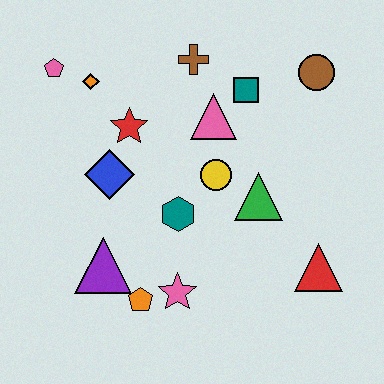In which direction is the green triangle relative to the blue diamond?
The green triangle is to the right of the blue diamond.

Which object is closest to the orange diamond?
The pink pentagon is closest to the orange diamond.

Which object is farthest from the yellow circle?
The pink pentagon is farthest from the yellow circle.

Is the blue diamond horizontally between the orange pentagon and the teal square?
No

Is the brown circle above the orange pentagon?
Yes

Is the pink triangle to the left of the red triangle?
Yes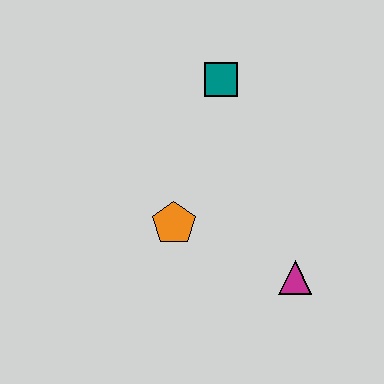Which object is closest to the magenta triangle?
The orange pentagon is closest to the magenta triangle.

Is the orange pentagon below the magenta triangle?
No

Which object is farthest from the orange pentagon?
The teal square is farthest from the orange pentagon.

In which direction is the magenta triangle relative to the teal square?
The magenta triangle is below the teal square.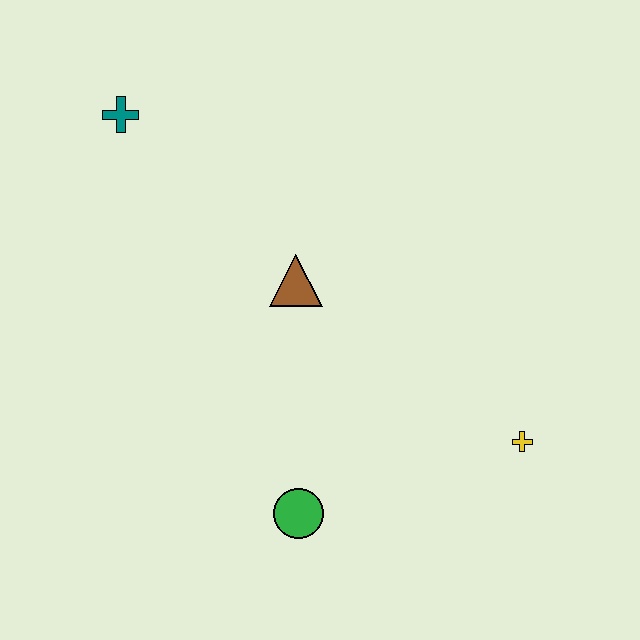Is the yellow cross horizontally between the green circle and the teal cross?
No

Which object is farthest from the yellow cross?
The teal cross is farthest from the yellow cross.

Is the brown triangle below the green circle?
No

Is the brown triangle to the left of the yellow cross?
Yes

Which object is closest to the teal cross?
The brown triangle is closest to the teal cross.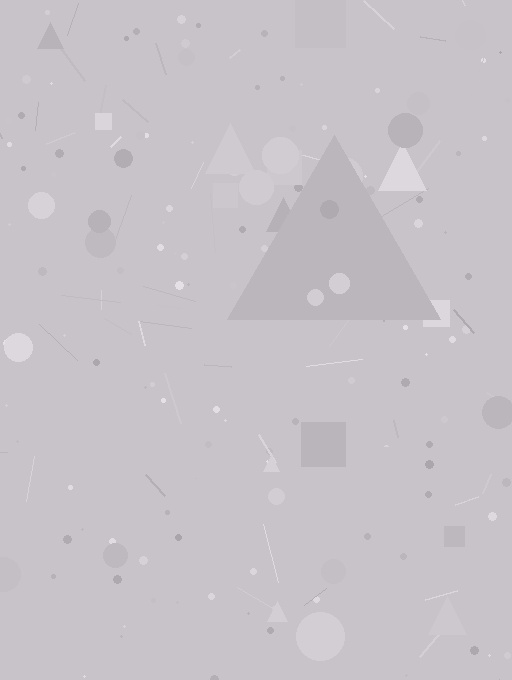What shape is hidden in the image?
A triangle is hidden in the image.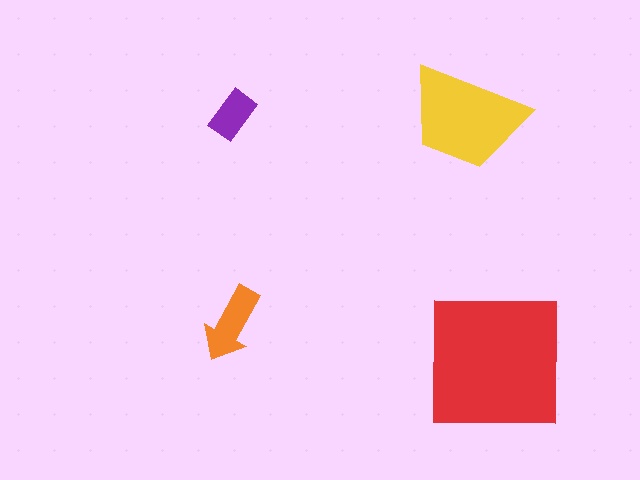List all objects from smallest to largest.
The purple rectangle, the orange arrow, the yellow trapezoid, the red square.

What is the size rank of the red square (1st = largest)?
1st.